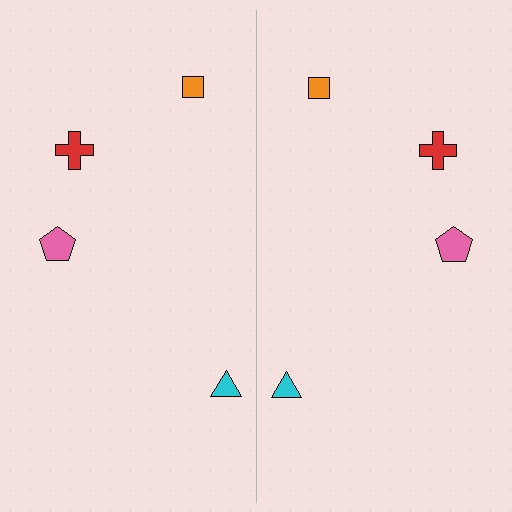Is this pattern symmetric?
Yes, this pattern has bilateral (reflection) symmetry.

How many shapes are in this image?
There are 8 shapes in this image.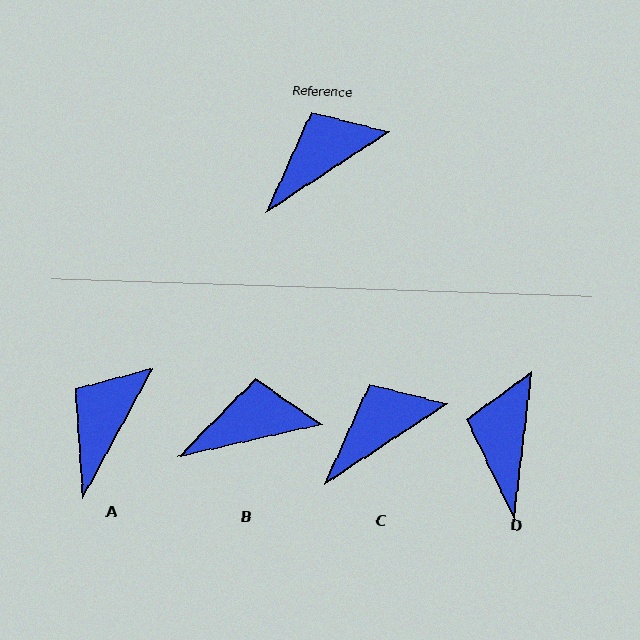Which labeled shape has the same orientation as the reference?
C.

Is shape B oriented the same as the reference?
No, it is off by about 21 degrees.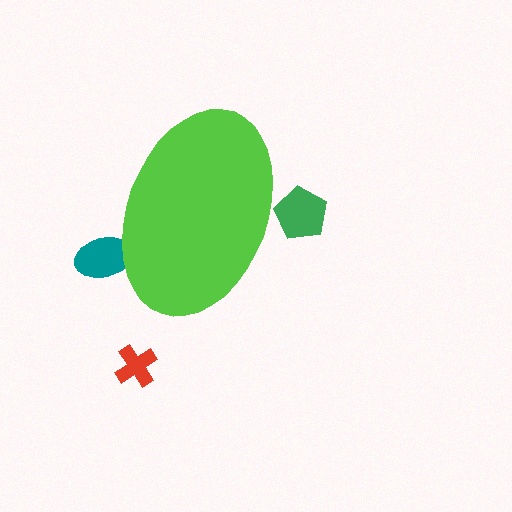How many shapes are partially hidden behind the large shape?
2 shapes are partially hidden.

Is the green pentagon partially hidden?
Yes, the green pentagon is partially hidden behind the lime ellipse.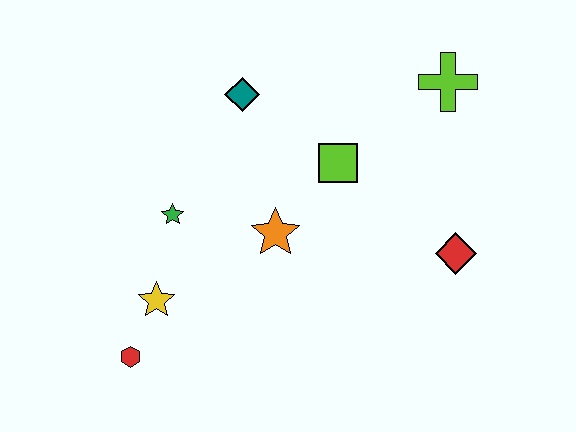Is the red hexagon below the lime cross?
Yes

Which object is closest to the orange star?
The lime square is closest to the orange star.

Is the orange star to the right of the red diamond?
No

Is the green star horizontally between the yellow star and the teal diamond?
Yes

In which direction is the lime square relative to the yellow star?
The lime square is to the right of the yellow star.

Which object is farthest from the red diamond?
The red hexagon is farthest from the red diamond.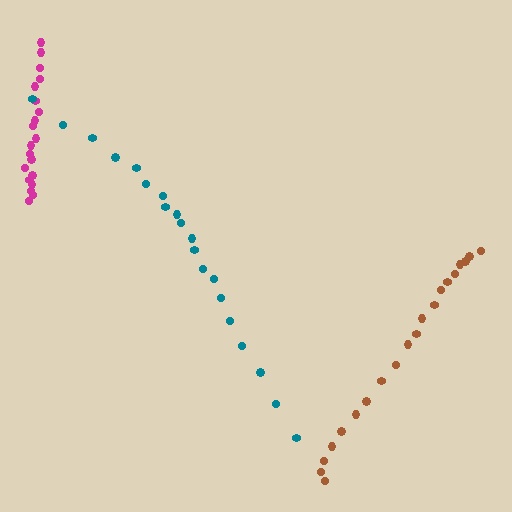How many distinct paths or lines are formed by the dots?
There are 3 distinct paths.